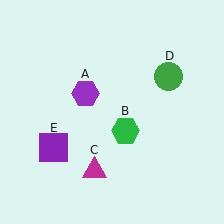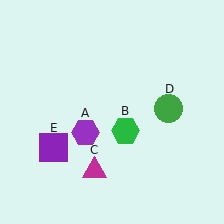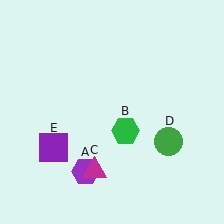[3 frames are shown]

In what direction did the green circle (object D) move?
The green circle (object D) moved down.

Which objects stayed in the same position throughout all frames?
Green hexagon (object B) and magenta triangle (object C) and purple square (object E) remained stationary.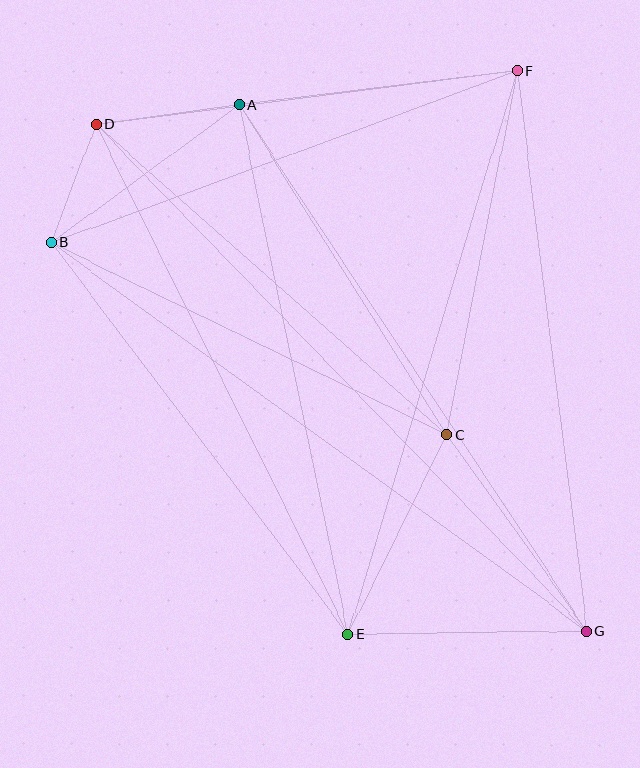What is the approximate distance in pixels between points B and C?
The distance between B and C is approximately 439 pixels.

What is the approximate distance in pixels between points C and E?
The distance between C and E is approximately 222 pixels.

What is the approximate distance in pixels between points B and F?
The distance between B and F is approximately 496 pixels.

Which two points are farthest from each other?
Points D and G are farthest from each other.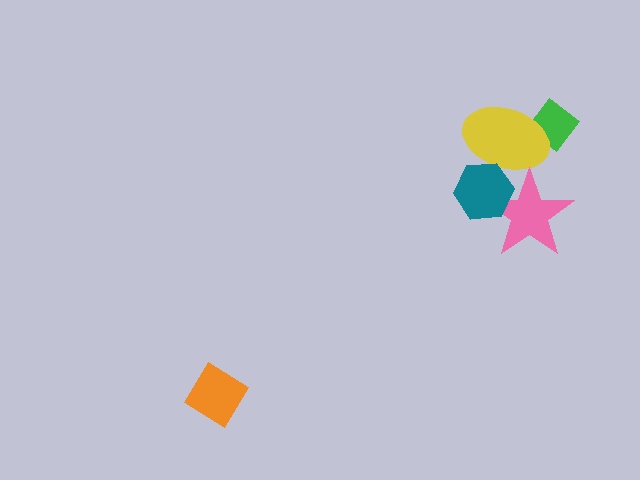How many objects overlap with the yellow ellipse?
3 objects overlap with the yellow ellipse.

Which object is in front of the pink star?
The teal hexagon is in front of the pink star.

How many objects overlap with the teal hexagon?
2 objects overlap with the teal hexagon.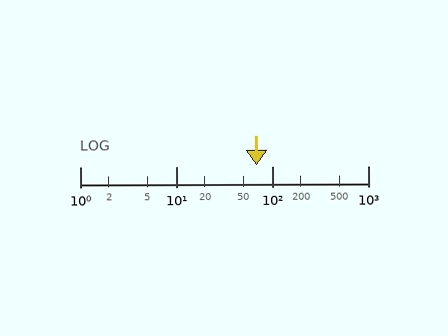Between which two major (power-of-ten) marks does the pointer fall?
The pointer is between 10 and 100.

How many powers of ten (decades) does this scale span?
The scale spans 3 decades, from 1 to 1000.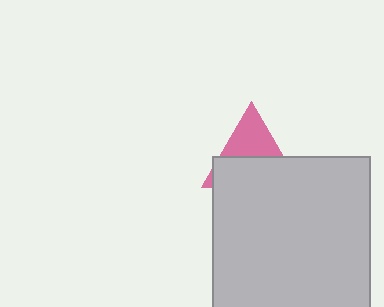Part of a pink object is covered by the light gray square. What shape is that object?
It is a triangle.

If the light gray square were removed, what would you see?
You would see the complete pink triangle.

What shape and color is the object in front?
The object in front is a light gray square.